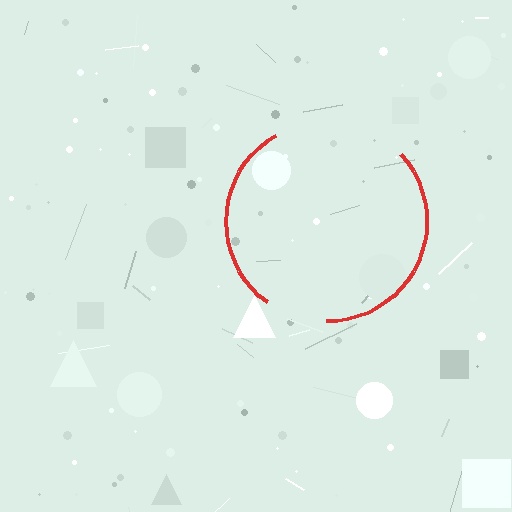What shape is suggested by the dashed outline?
The dashed outline suggests a circle.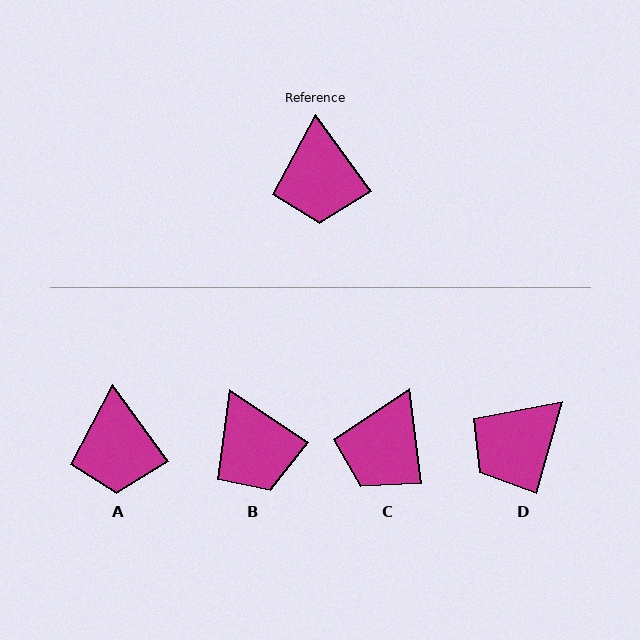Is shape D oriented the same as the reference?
No, it is off by about 51 degrees.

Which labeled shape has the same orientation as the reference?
A.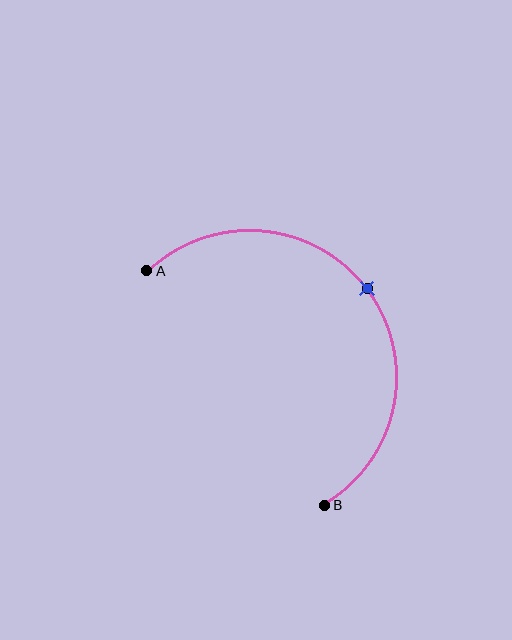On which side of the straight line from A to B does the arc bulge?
The arc bulges above and to the right of the straight line connecting A and B.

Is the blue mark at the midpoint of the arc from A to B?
Yes. The blue mark lies on the arc at equal arc-length from both A and B — it is the arc midpoint.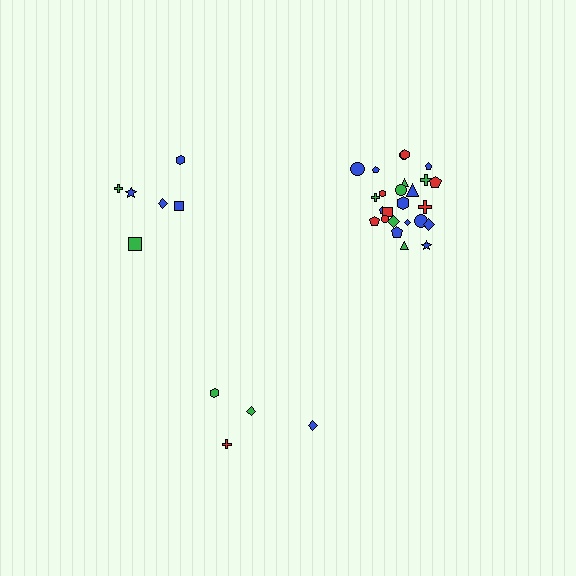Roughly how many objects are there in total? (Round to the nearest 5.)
Roughly 35 objects in total.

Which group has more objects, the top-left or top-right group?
The top-right group.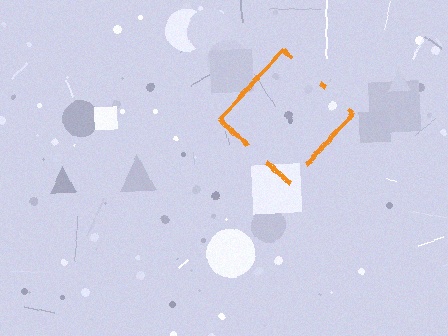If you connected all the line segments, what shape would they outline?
They would outline a diamond.